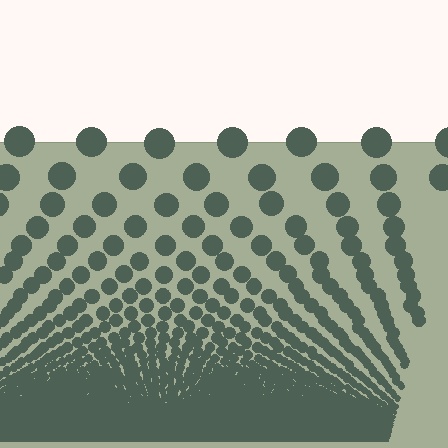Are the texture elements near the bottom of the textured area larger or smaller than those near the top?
Smaller. The gradient is inverted — elements near the bottom are smaller and denser.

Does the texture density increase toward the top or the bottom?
Density increases toward the bottom.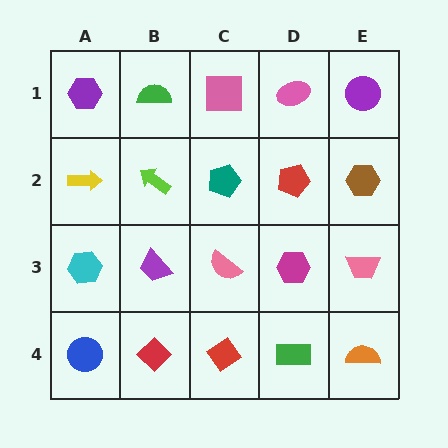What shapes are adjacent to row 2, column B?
A green semicircle (row 1, column B), a purple trapezoid (row 3, column B), a yellow arrow (row 2, column A), a teal pentagon (row 2, column C).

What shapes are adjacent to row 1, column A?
A yellow arrow (row 2, column A), a green semicircle (row 1, column B).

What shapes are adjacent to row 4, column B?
A purple trapezoid (row 3, column B), a blue circle (row 4, column A), a red diamond (row 4, column C).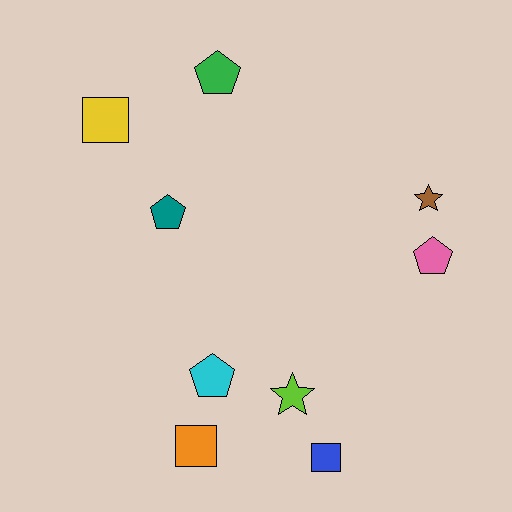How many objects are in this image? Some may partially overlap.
There are 9 objects.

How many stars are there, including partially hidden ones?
There are 2 stars.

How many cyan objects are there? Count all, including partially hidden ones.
There is 1 cyan object.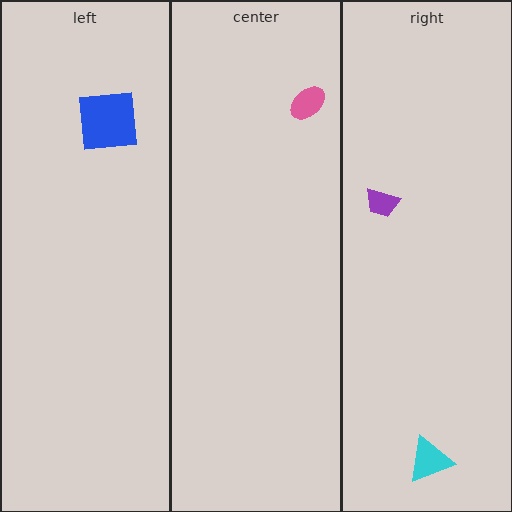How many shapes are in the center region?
1.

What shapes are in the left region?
The blue square.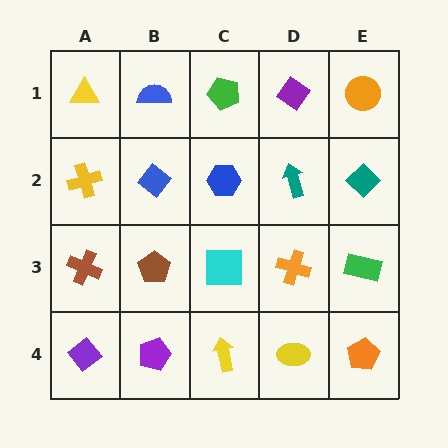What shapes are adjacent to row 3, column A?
A yellow cross (row 2, column A), a purple diamond (row 4, column A), a brown pentagon (row 3, column B).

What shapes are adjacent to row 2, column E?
An orange circle (row 1, column E), a green rectangle (row 3, column E), a teal arrow (row 2, column D).